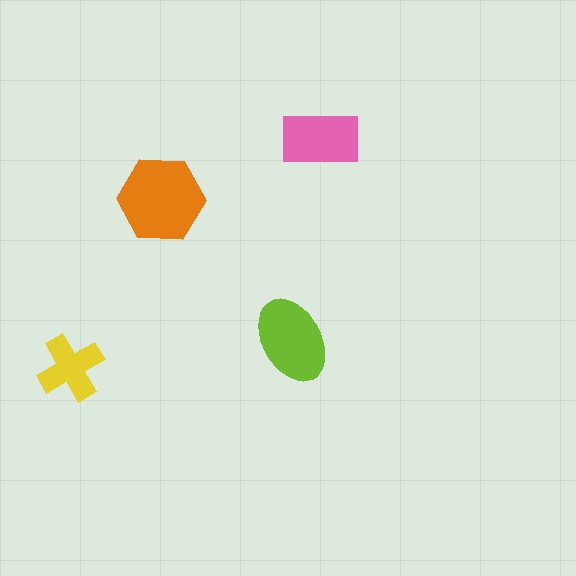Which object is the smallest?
The yellow cross.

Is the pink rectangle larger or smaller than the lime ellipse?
Smaller.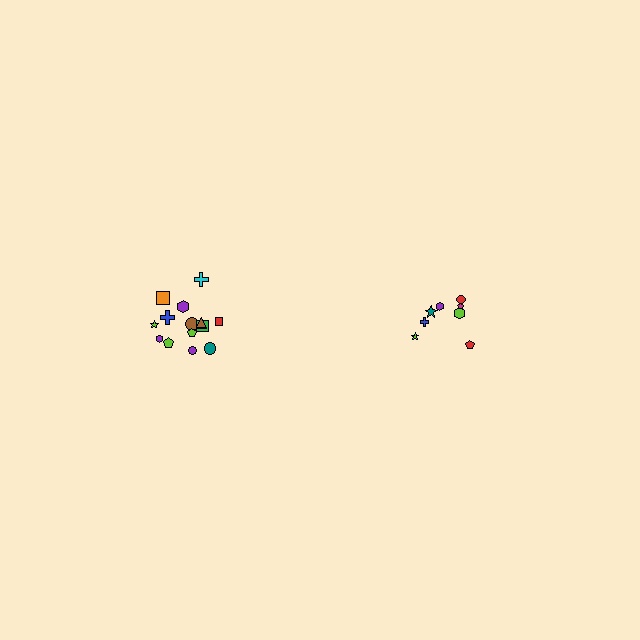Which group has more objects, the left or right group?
The left group.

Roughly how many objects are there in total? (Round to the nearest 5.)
Roughly 25 objects in total.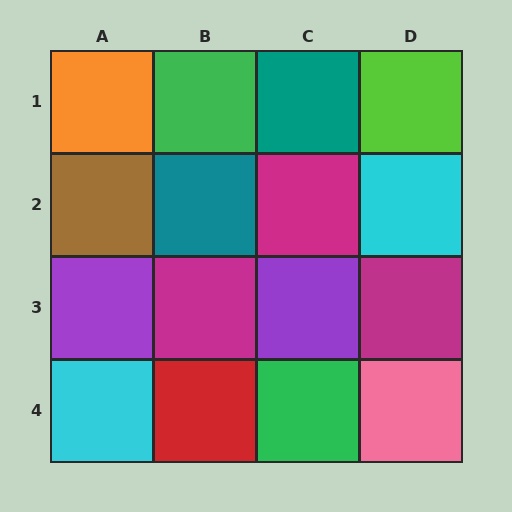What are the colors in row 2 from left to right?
Brown, teal, magenta, cyan.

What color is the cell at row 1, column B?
Green.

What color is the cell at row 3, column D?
Magenta.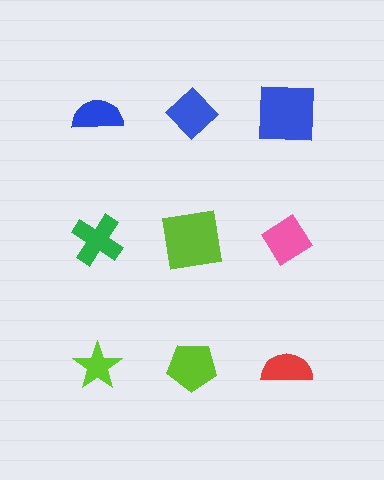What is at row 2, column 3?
A pink diamond.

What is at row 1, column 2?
A blue diamond.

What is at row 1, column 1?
A blue semicircle.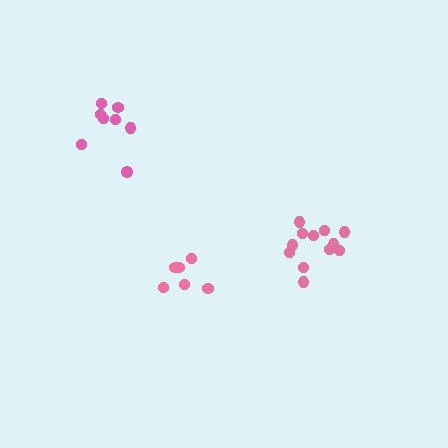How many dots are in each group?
Group 1: 12 dots, Group 2: 6 dots, Group 3: 8 dots (26 total).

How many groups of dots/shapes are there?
There are 3 groups.